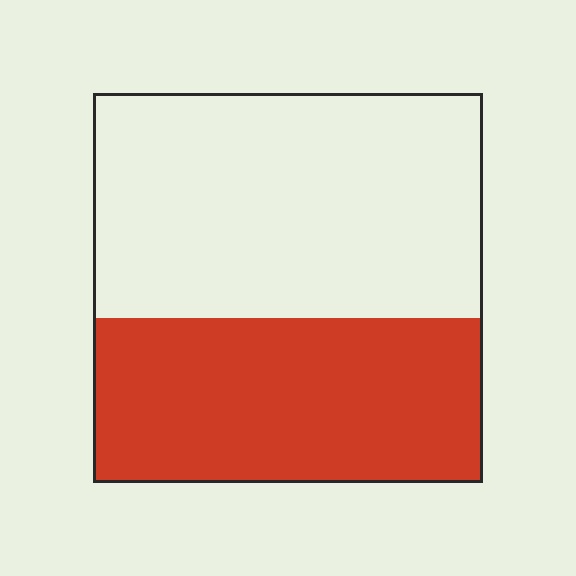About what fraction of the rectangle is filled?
About two fifths (2/5).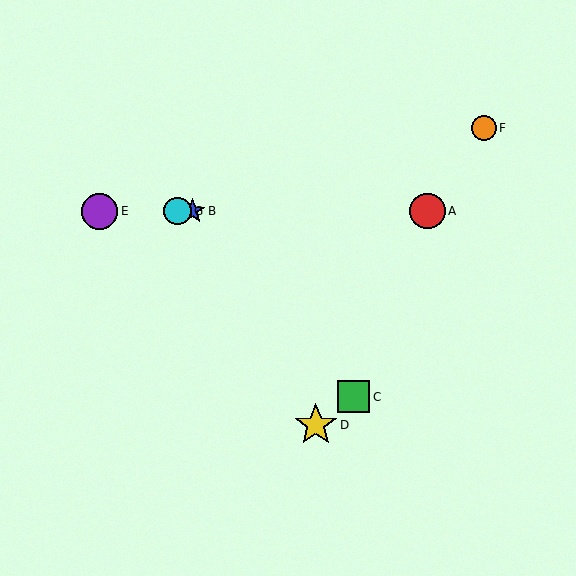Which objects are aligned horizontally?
Objects A, B, E, G are aligned horizontally.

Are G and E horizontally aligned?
Yes, both are at y≈211.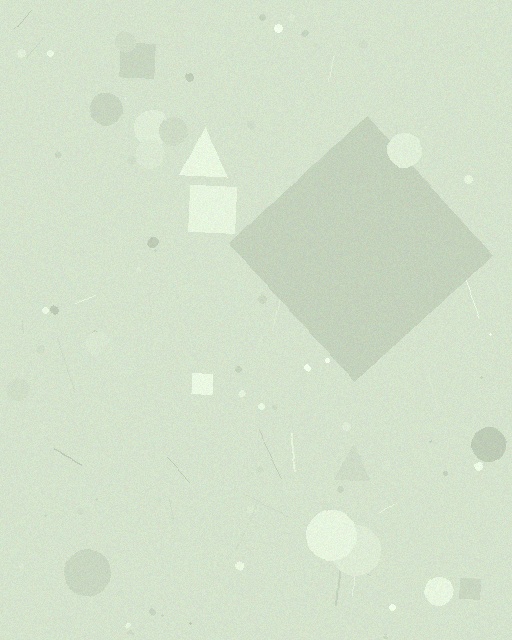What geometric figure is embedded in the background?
A diamond is embedded in the background.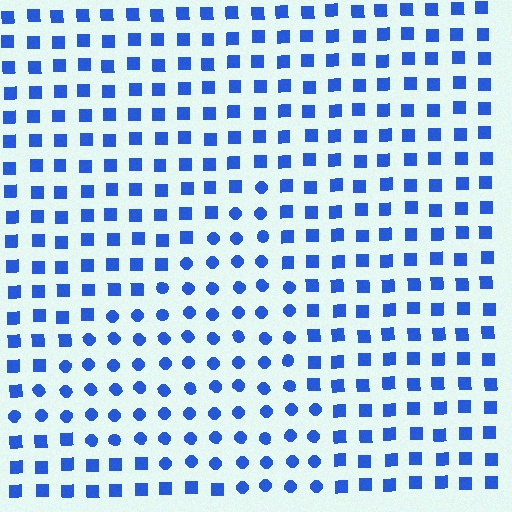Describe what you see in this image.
The image is filled with small blue elements arranged in a uniform grid. A triangle-shaped region contains circles, while the surrounding area contains squares. The boundary is defined purely by the change in element shape.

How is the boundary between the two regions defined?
The boundary is defined by a change in element shape: circles inside vs. squares outside. All elements share the same color and spacing.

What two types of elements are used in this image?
The image uses circles inside the triangle region and squares outside it.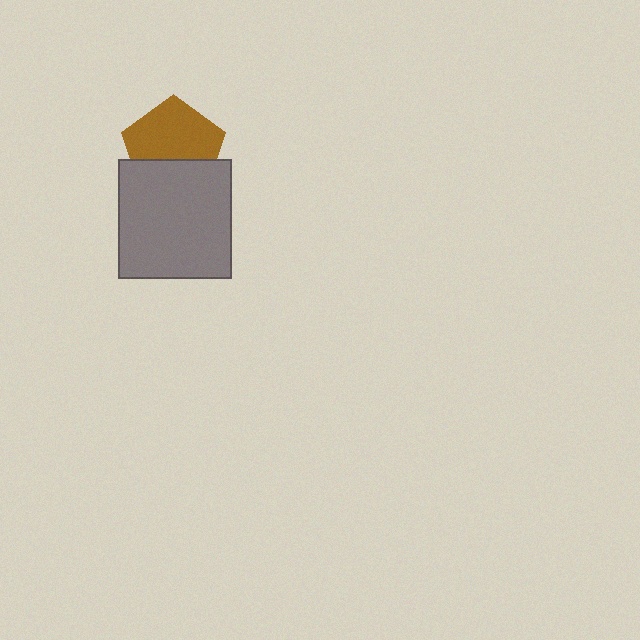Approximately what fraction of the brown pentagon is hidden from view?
Roughly 36% of the brown pentagon is hidden behind the gray rectangle.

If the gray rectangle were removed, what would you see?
You would see the complete brown pentagon.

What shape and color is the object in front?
The object in front is a gray rectangle.